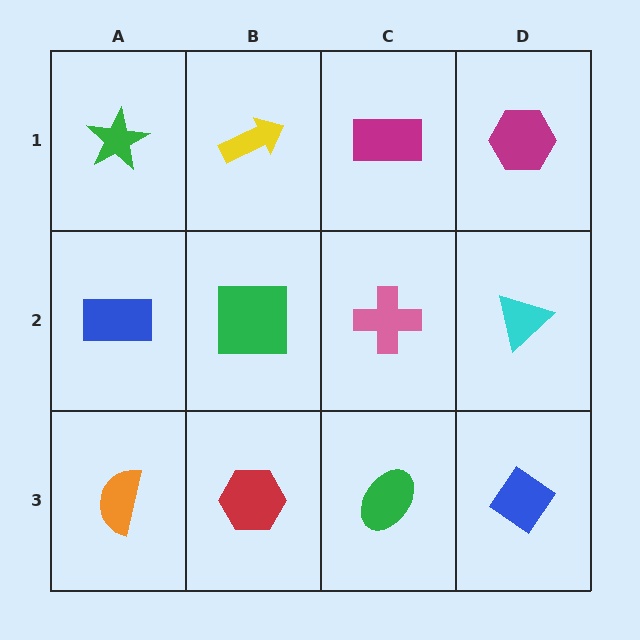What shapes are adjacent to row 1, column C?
A pink cross (row 2, column C), a yellow arrow (row 1, column B), a magenta hexagon (row 1, column D).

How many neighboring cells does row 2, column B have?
4.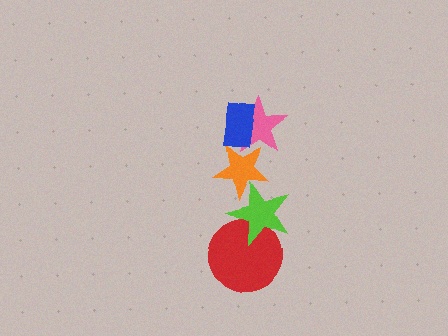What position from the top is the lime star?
The lime star is 4th from the top.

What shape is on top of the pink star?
The blue rectangle is on top of the pink star.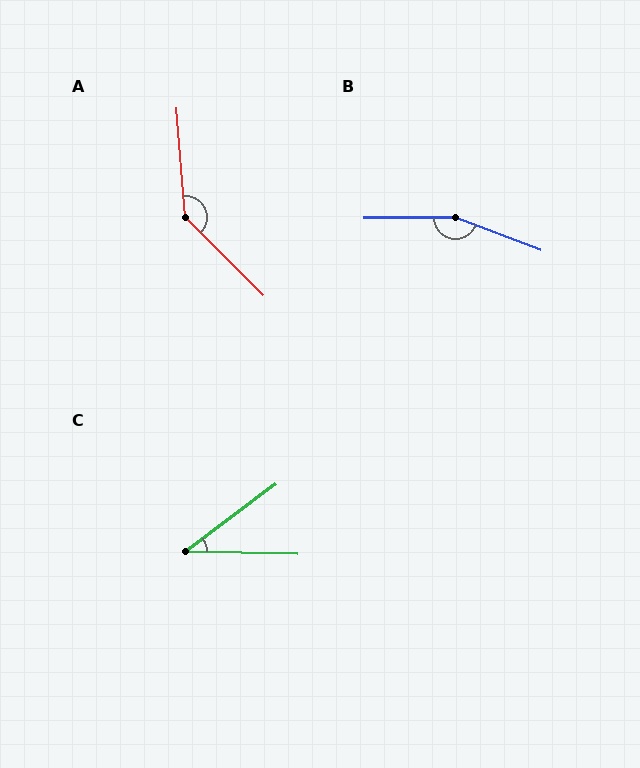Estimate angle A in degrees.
Approximately 140 degrees.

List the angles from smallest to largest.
C (38°), A (140°), B (159°).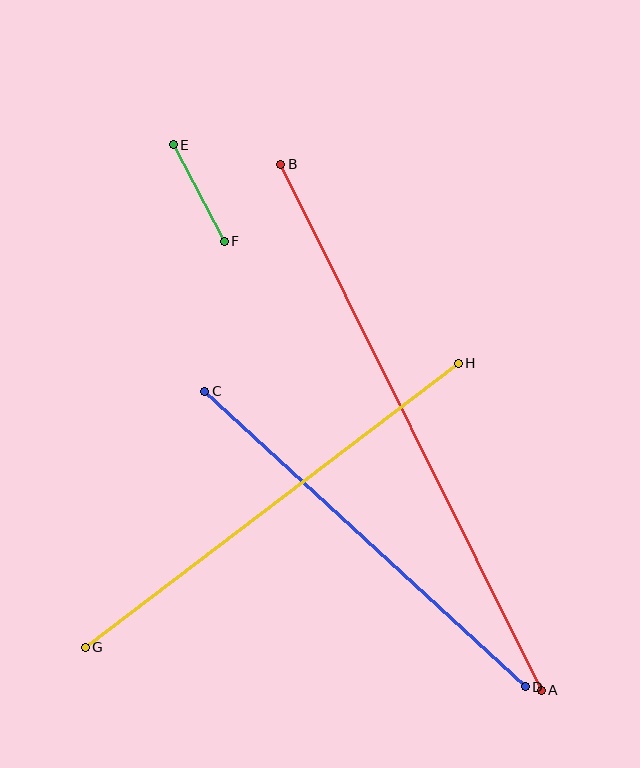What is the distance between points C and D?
The distance is approximately 436 pixels.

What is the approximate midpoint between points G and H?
The midpoint is at approximately (272, 505) pixels.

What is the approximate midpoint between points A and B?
The midpoint is at approximately (411, 427) pixels.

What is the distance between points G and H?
The distance is approximately 468 pixels.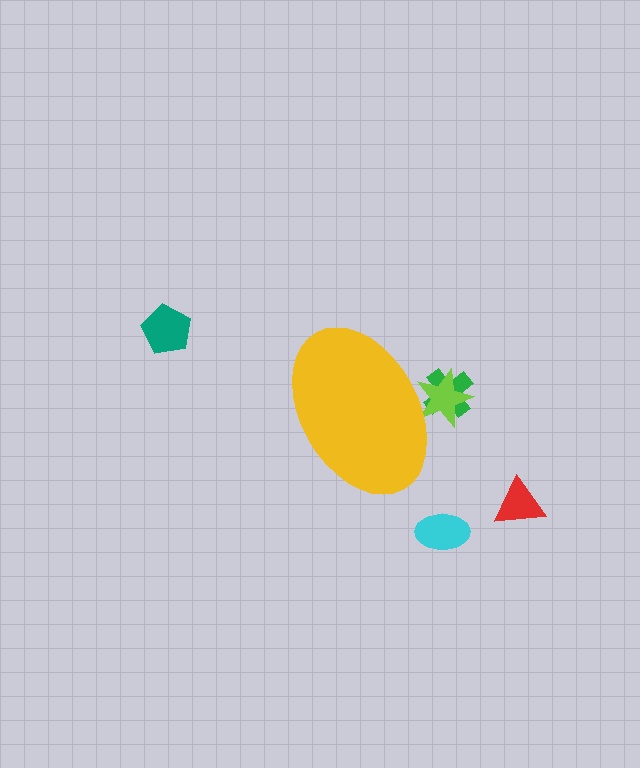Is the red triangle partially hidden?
No, the red triangle is fully visible.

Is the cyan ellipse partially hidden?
No, the cyan ellipse is fully visible.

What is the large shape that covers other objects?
A yellow ellipse.